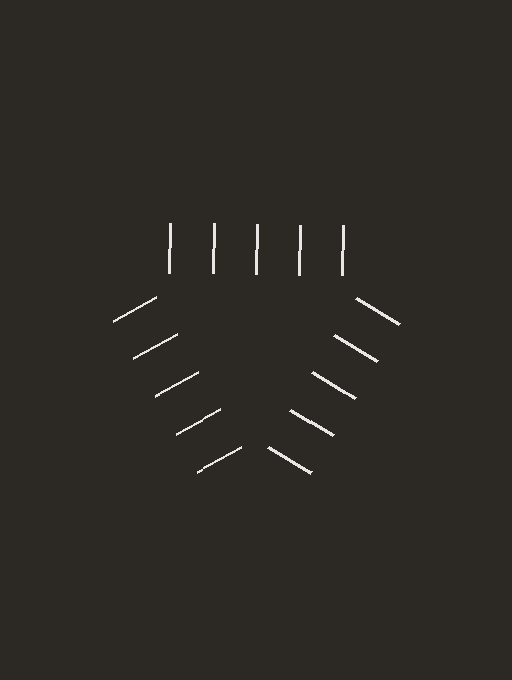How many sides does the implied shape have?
3 sides — the line-ends trace a triangle.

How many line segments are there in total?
15 — 5 along each of the 3 edges.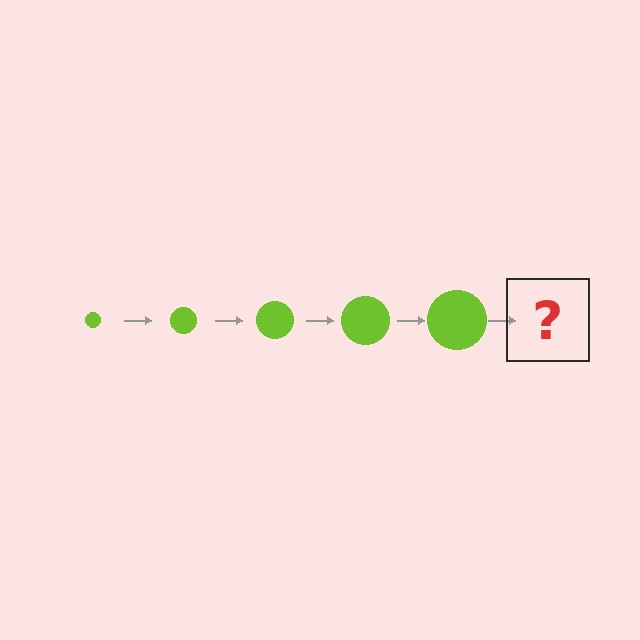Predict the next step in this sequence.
The next step is a lime circle, larger than the previous one.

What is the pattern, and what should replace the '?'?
The pattern is that the circle gets progressively larger each step. The '?' should be a lime circle, larger than the previous one.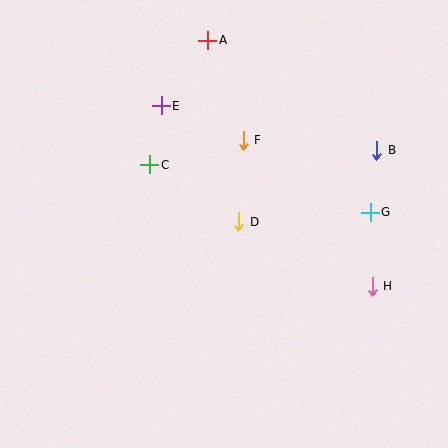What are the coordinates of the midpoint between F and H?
The midpoint between F and H is at (308, 213).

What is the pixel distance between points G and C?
The distance between G and C is 225 pixels.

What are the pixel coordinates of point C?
Point C is at (150, 165).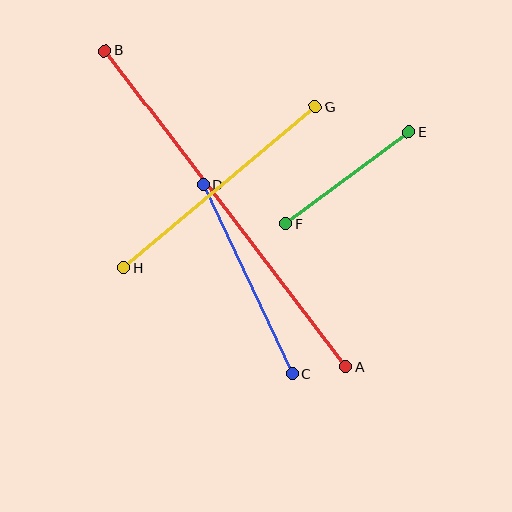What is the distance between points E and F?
The distance is approximately 153 pixels.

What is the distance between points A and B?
The distance is approximately 397 pixels.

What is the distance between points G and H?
The distance is approximately 251 pixels.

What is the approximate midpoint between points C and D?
The midpoint is at approximately (248, 279) pixels.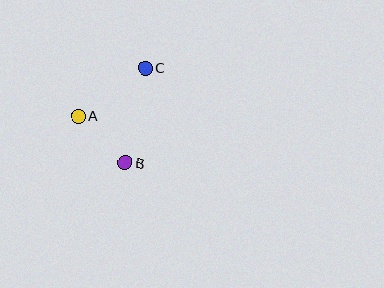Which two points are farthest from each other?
Points B and C are farthest from each other.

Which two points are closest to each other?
Points A and B are closest to each other.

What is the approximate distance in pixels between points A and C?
The distance between A and C is approximately 83 pixels.